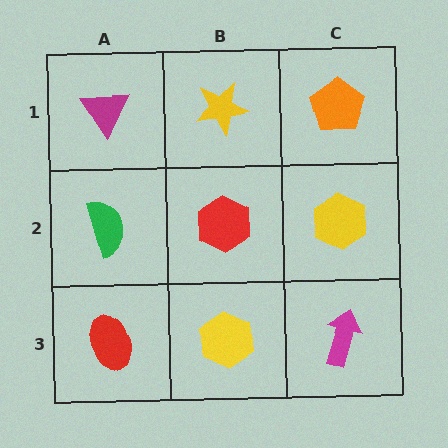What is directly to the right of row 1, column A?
A yellow star.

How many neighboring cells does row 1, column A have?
2.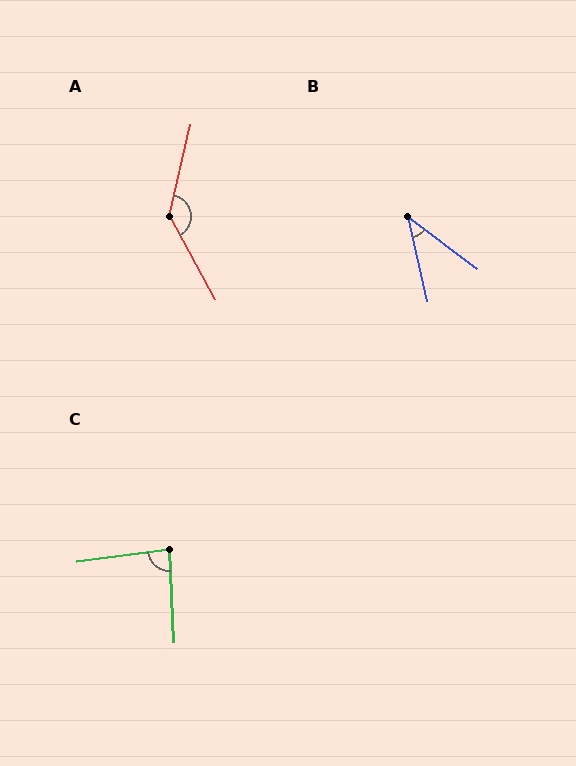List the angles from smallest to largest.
B (40°), C (85°), A (138°).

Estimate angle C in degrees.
Approximately 85 degrees.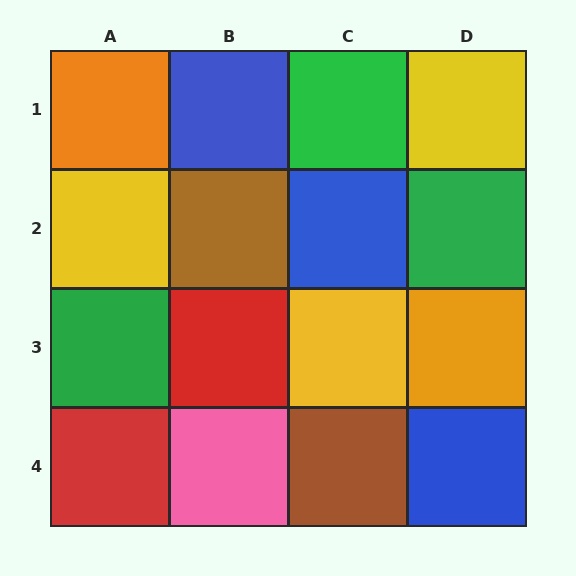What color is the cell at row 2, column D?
Green.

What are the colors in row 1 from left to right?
Orange, blue, green, yellow.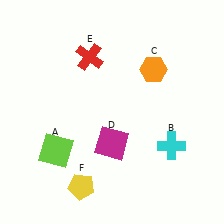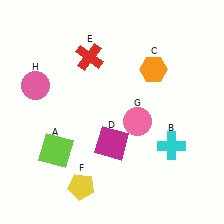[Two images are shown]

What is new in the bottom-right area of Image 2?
A pink circle (G) was added in the bottom-right area of Image 2.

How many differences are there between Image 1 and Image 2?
There are 2 differences between the two images.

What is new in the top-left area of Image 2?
A pink circle (H) was added in the top-left area of Image 2.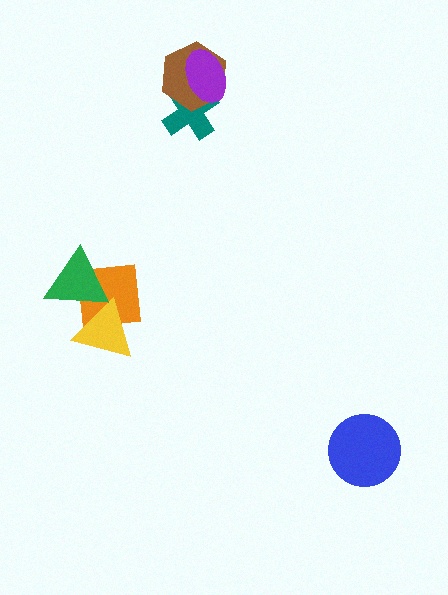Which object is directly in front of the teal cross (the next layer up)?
The brown hexagon is directly in front of the teal cross.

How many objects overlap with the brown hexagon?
2 objects overlap with the brown hexagon.